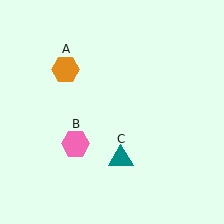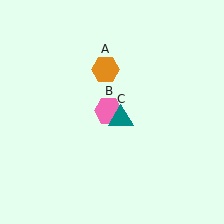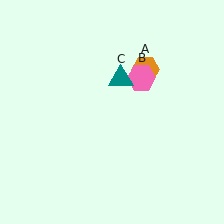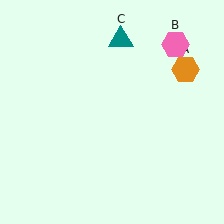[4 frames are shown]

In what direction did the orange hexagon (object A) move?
The orange hexagon (object A) moved right.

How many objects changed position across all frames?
3 objects changed position: orange hexagon (object A), pink hexagon (object B), teal triangle (object C).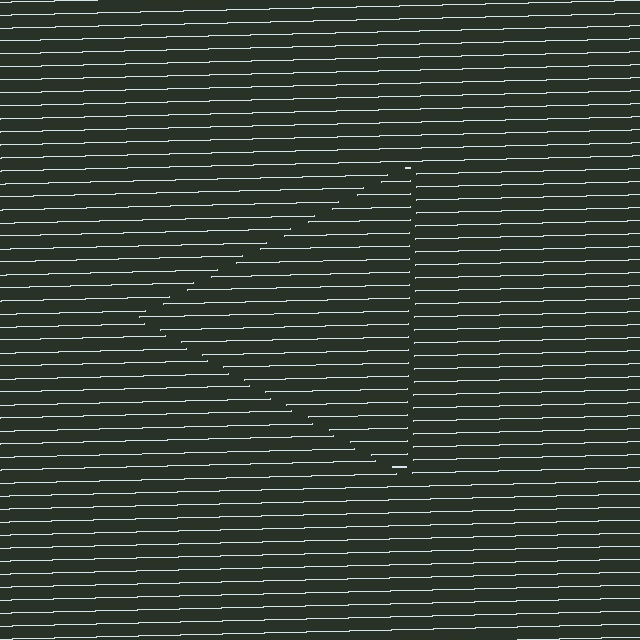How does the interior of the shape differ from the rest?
The interior of the shape contains the same grating, shifted by half a period — the contour is defined by the phase discontinuity where line-ends from the inner and outer gratings abut.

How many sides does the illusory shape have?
3 sides — the line-ends trace a triangle.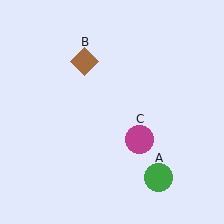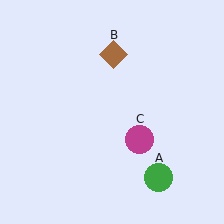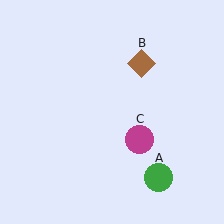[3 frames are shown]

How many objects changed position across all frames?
1 object changed position: brown diamond (object B).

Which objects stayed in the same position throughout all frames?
Green circle (object A) and magenta circle (object C) remained stationary.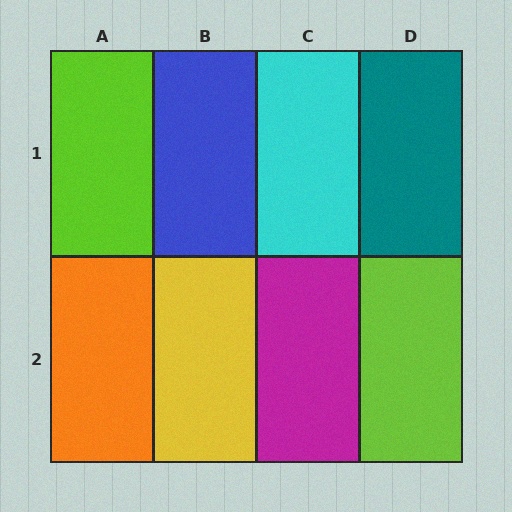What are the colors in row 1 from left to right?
Lime, blue, cyan, teal.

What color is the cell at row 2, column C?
Magenta.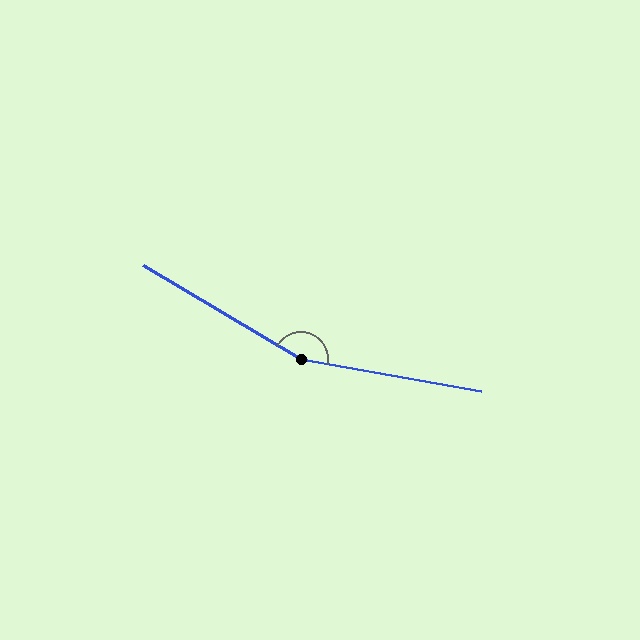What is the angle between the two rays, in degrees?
Approximately 159 degrees.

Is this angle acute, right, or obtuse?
It is obtuse.